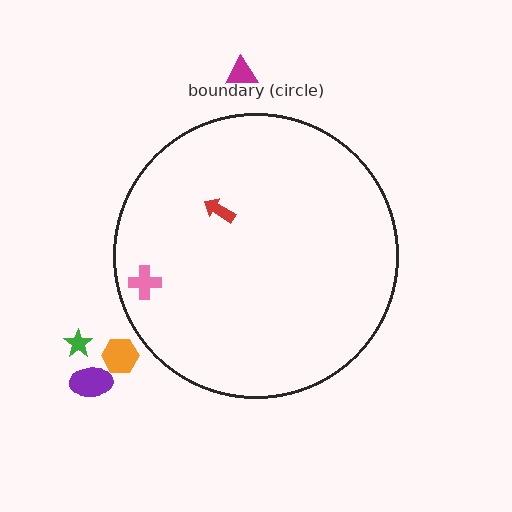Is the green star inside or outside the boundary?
Outside.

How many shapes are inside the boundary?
2 inside, 4 outside.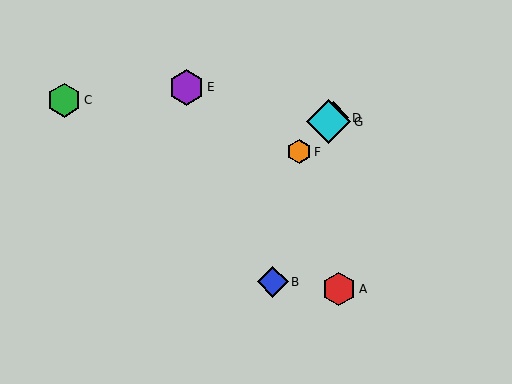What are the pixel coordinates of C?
Object C is at (64, 100).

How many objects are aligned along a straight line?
3 objects (D, F, G) are aligned along a straight line.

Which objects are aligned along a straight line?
Objects D, F, G are aligned along a straight line.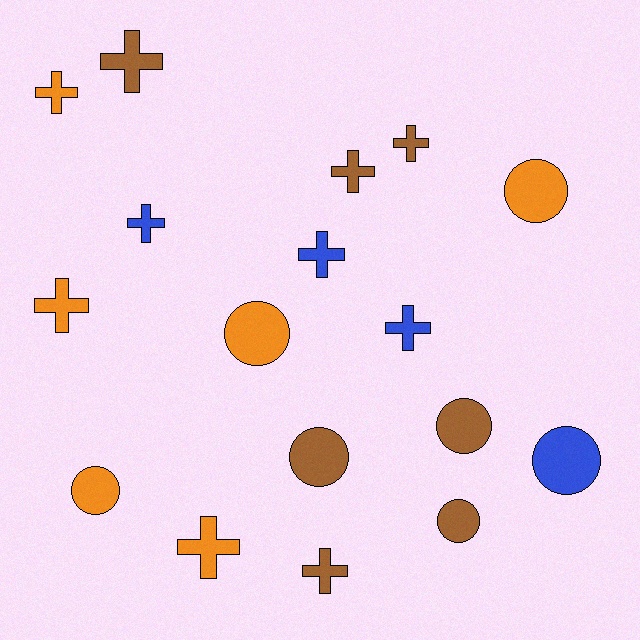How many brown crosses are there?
There are 4 brown crosses.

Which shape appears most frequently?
Cross, with 10 objects.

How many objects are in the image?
There are 17 objects.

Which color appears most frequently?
Brown, with 7 objects.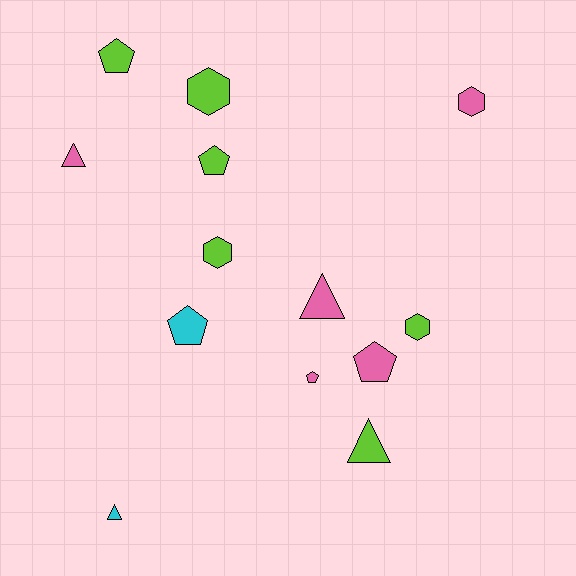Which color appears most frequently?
Lime, with 6 objects.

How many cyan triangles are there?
There is 1 cyan triangle.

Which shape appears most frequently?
Pentagon, with 5 objects.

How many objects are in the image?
There are 13 objects.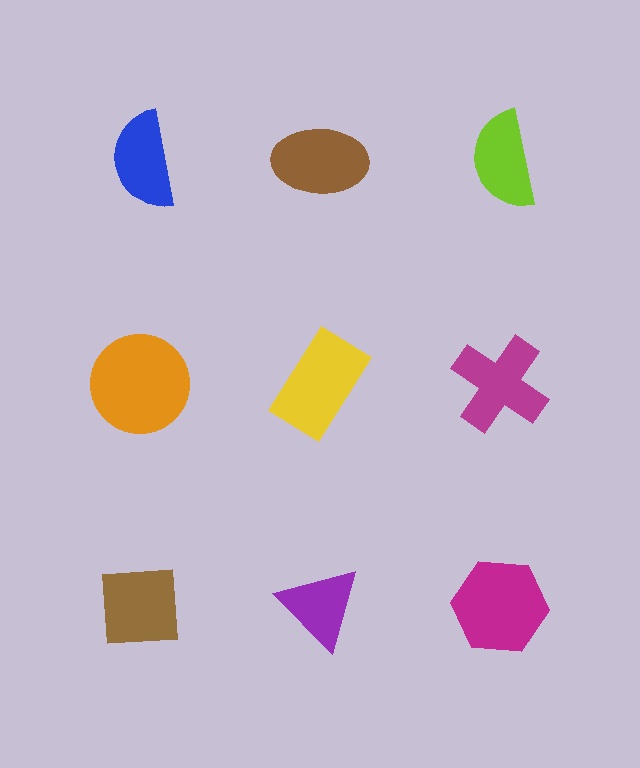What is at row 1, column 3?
A lime semicircle.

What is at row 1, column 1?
A blue semicircle.